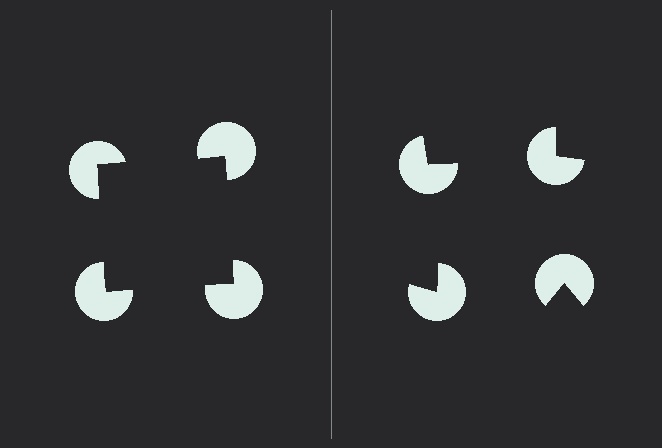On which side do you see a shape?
An illusory square appears on the left side. On the right side the wedge cuts are rotated, so no coherent shape forms.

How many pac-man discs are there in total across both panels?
8 — 4 on each side.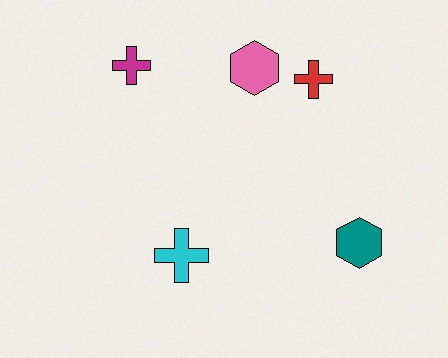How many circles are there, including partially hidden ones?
There are no circles.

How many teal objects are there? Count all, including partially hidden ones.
There is 1 teal object.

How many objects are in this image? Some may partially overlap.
There are 5 objects.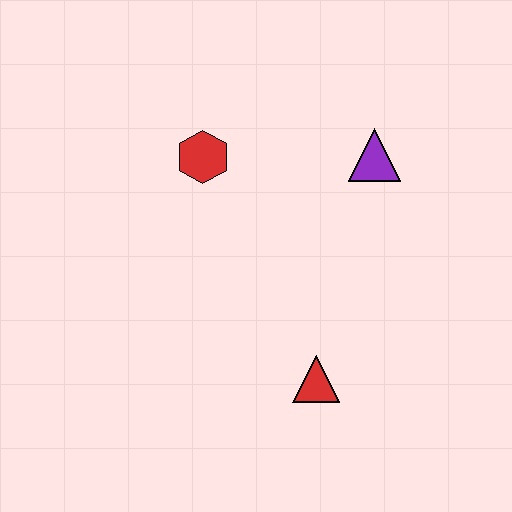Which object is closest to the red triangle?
The purple triangle is closest to the red triangle.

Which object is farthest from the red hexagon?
The red triangle is farthest from the red hexagon.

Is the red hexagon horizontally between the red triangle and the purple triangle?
No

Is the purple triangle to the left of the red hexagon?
No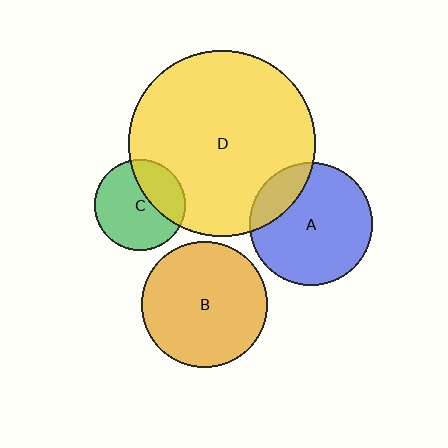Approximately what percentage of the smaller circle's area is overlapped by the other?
Approximately 30%.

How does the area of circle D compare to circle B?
Approximately 2.2 times.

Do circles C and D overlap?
Yes.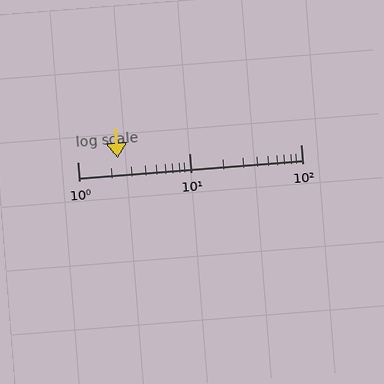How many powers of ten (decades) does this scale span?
The scale spans 2 decades, from 1 to 100.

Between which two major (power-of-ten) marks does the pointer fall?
The pointer is between 1 and 10.